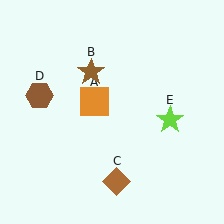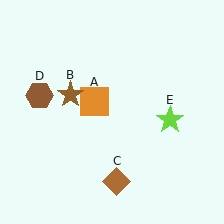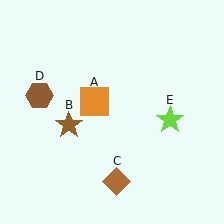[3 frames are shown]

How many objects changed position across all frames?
1 object changed position: brown star (object B).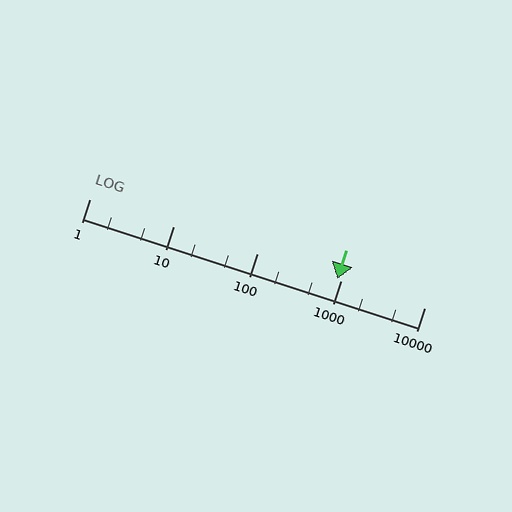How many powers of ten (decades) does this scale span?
The scale spans 4 decades, from 1 to 10000.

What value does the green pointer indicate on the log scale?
The pointer indicates approximately 910.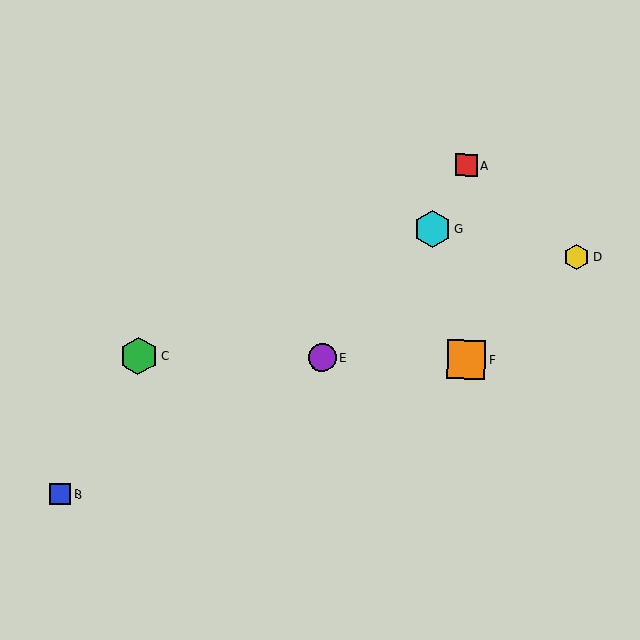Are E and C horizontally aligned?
Yes, both are at y≈358.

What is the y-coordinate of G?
Object G is at y≈229.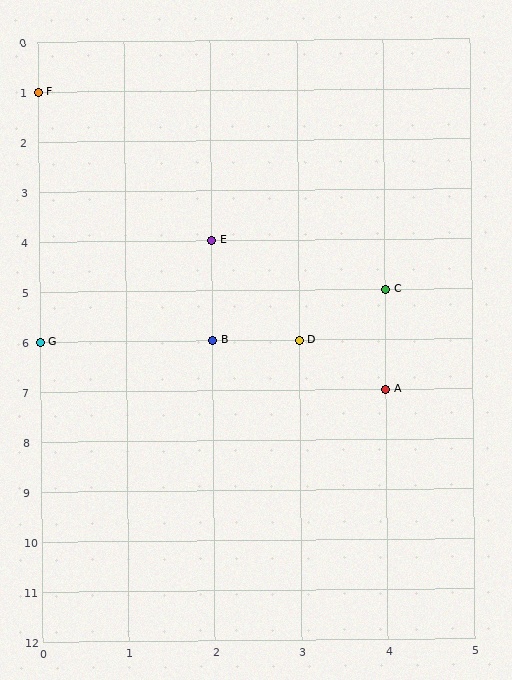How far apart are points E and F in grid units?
Points E and F are 2 columns and 3 rows apart (about 3.6 grid units diagonally).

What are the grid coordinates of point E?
Point E is at grid coordinates (2, 4).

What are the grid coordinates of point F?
Point F is at grid coordinates (0, 1).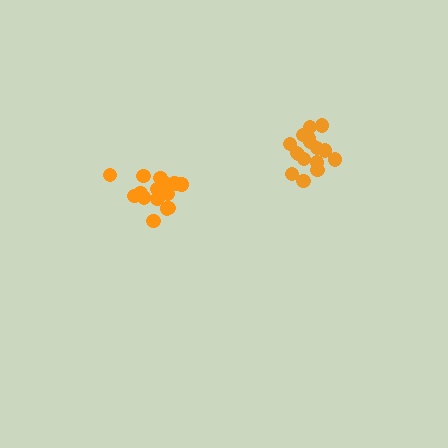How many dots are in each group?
Group 1: 17 dots, Group 2: 16 dots (33 total).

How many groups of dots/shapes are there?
There are 2 groups.